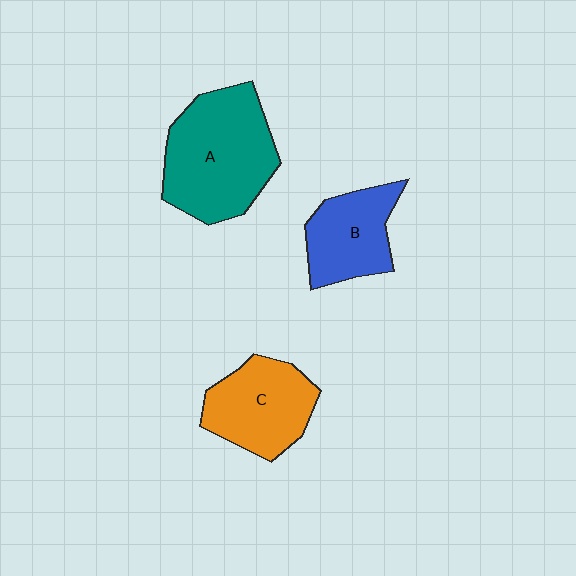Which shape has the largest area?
Shape A (teal).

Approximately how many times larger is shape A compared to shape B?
Approximately 1.6 times.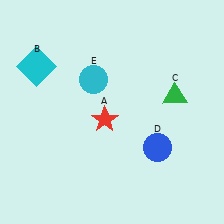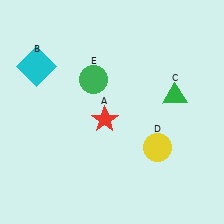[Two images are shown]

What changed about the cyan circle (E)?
In Image 1, E is cyan. In Image 2, it changed to green.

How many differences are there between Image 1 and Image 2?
There are 2 differences between the two images.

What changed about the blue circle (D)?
In Image 1, D is blue. In Image 2, it changed to yellow.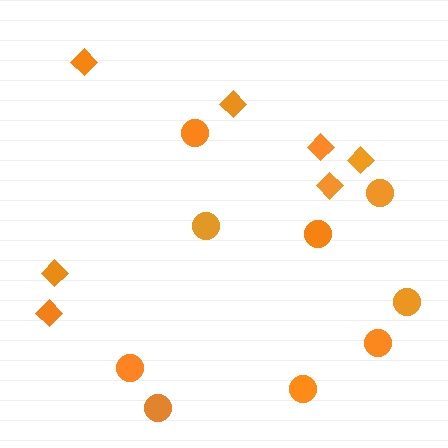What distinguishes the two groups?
There are 2 groups: one group of diamonds (7) and one group of circles (9).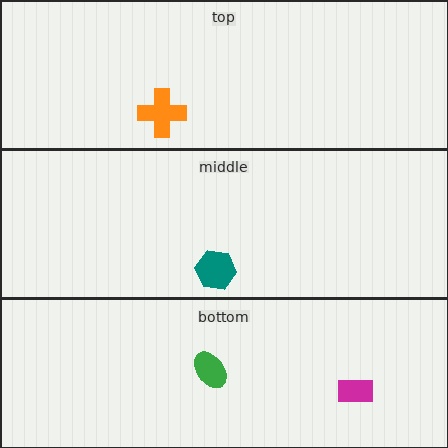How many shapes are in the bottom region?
2.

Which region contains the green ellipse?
The bottom region.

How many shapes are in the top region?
1.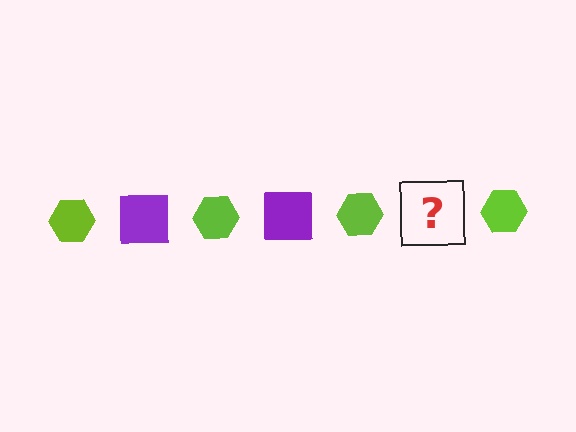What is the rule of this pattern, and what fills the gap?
The rule is that the pattern alternates between lime hexagon and purple square. The gap should be filled with a purple square.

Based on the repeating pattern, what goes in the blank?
The blank should be a purple square.